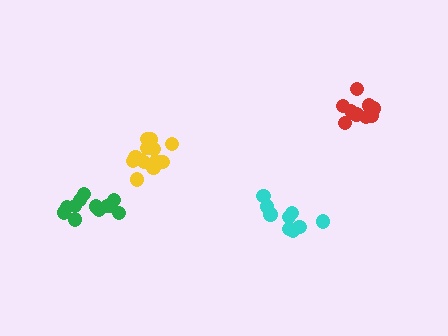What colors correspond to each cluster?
The clusters are colored: yellow, red, cyan, green.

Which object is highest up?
The red cluster is topmost.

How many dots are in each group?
Group 1: 13 dots, Group 2: 11 dots, Group 3: 9 dots, Group 4: 12 dots (45 total).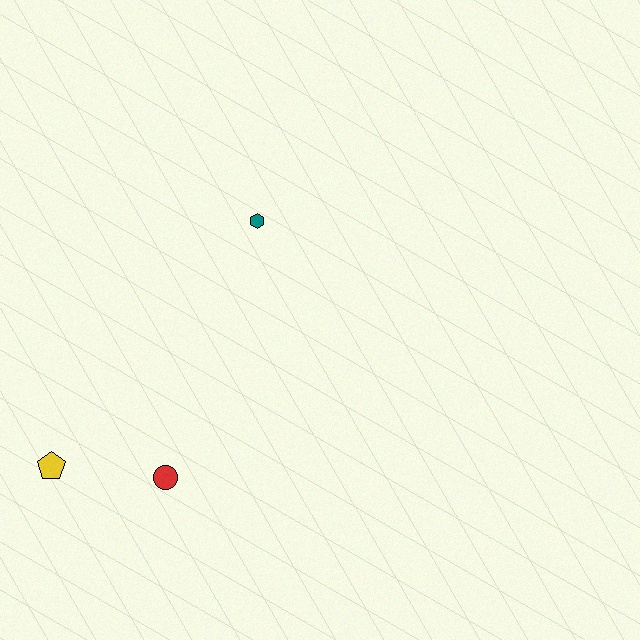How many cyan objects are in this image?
There are no cyan objects.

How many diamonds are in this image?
There are no diamonds.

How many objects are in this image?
There are 3 objects.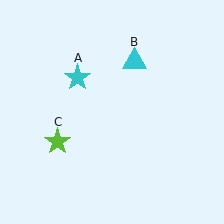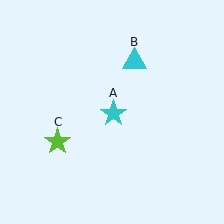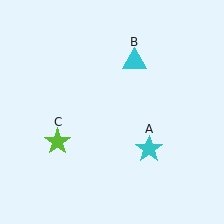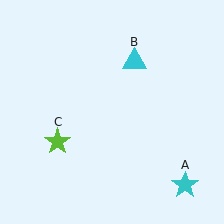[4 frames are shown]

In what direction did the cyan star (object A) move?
The cyan star (object A) moved down and to the right.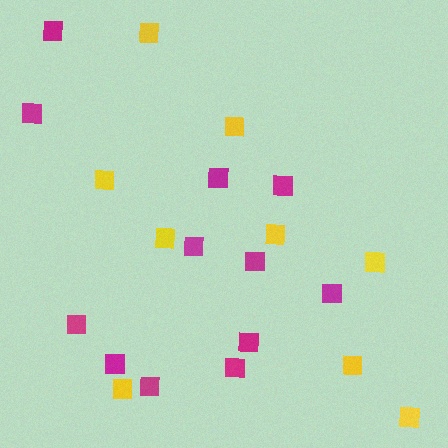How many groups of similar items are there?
There are 2 groups: one group of yellow squares (9) and one group of magenta squares (12).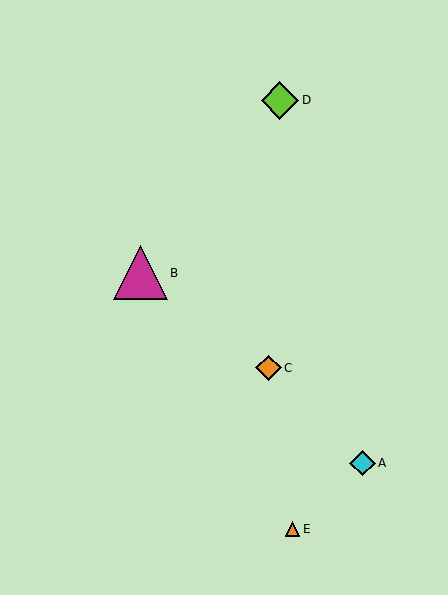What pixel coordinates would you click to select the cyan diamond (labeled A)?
Click at (363, 463) to select the cyan diamond A.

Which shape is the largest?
The magenta triangle (labeled B) is the largest.